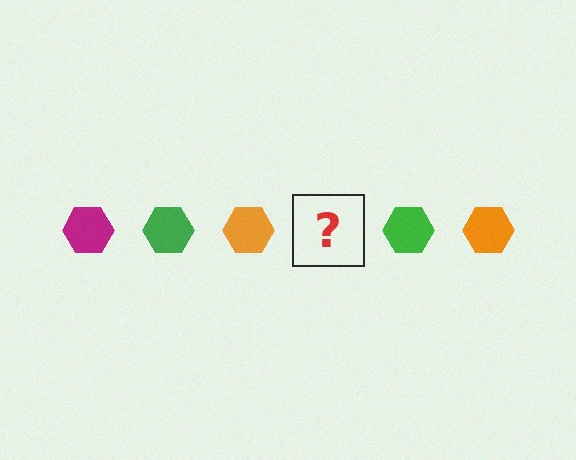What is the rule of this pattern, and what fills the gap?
The rule is that the pattern cycles through magenta, green, orange hexagons. The gap should be filled with a magenta hexagon.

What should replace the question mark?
The question mark should be replaced with a magenta hexagon.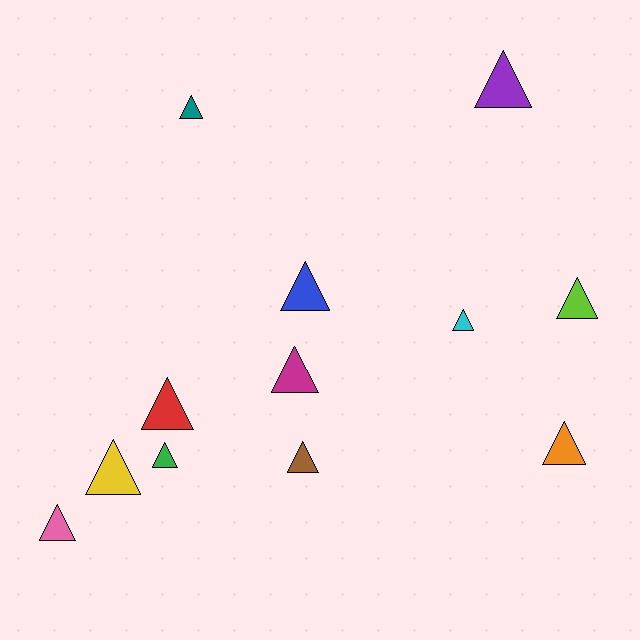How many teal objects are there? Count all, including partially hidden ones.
There is 1 teal object.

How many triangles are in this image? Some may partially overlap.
There are 12 triangles.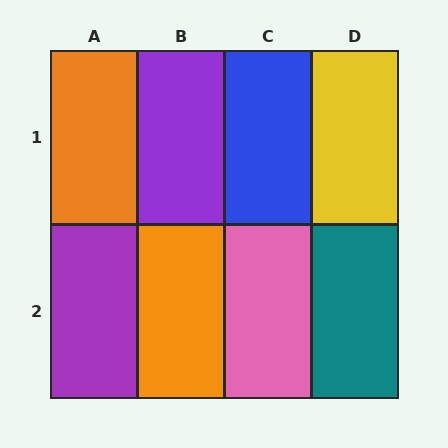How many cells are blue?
1 cell is blue.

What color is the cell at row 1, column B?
Purple.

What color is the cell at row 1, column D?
Yellow.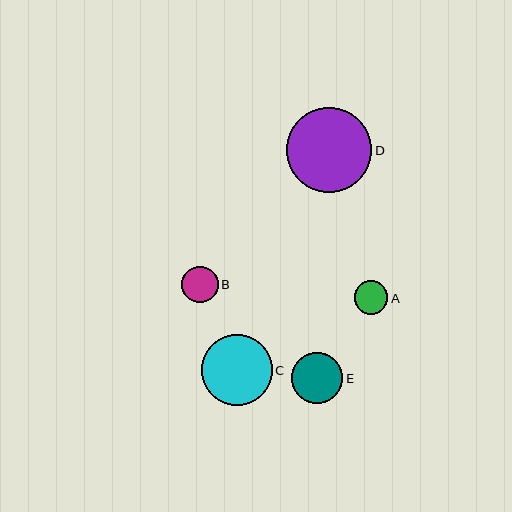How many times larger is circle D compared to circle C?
Circle D is approximately 1.2 times the size of circle C.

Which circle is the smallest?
Circle A is the smallest with a size of approximately 34 pixels.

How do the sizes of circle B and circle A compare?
Circle B and circle A are approximately the same size.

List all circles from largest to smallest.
From largest to smallest: D, C, E, B, A.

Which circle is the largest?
Circle D is the largest with a size of approximately 85 pixels.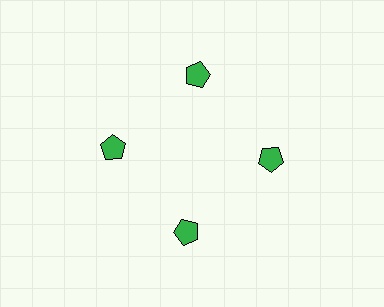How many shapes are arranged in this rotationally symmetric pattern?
There are 4 shapes, arranged in 4 groups of 1.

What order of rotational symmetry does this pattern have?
This pattern has 4-fold rotational symmetry.